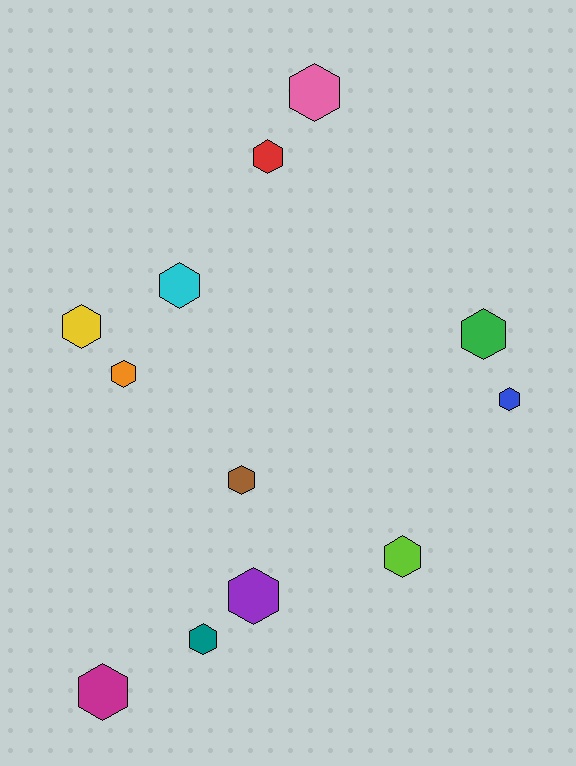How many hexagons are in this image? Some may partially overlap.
There are 12 hexagons.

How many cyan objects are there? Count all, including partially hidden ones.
There is 1 cyan object.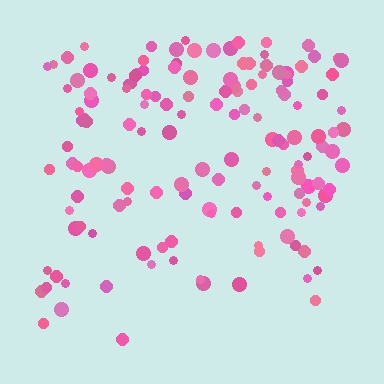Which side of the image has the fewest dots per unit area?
The bottom.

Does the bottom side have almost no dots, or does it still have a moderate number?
Still a moderate number, just noticeably fewer than the top.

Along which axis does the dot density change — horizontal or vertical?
Vertical.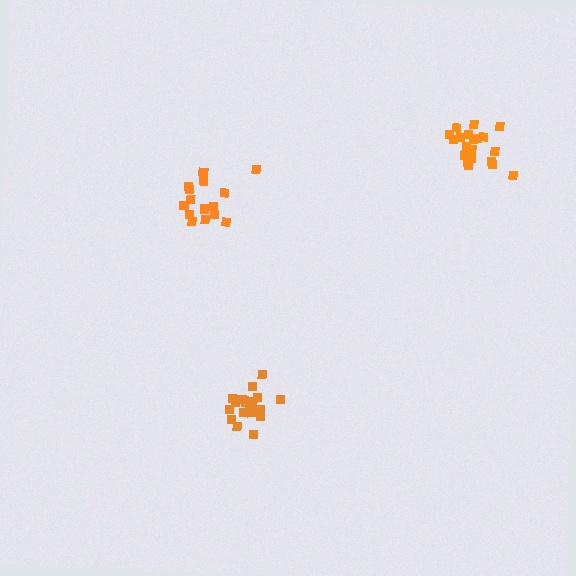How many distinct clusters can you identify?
There are 3 distinct clusters.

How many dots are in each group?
Group 1: 21 dots, Group 2: 16 dots, Group 3: 20 dots (57 total).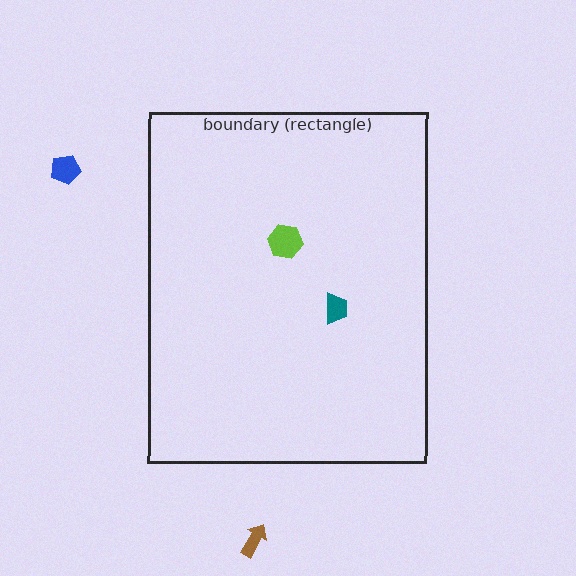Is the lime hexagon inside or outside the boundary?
Inside.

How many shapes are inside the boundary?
2 inside, 2 outside.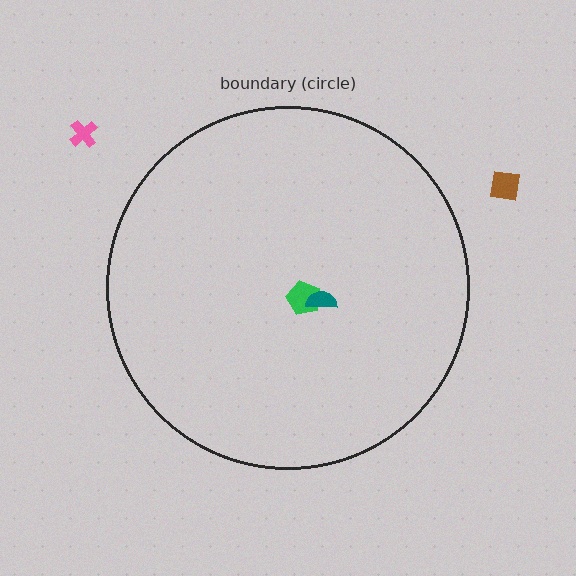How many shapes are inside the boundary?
2 inside, 2 outside.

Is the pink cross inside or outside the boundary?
Outside.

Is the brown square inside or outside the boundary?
Outside.